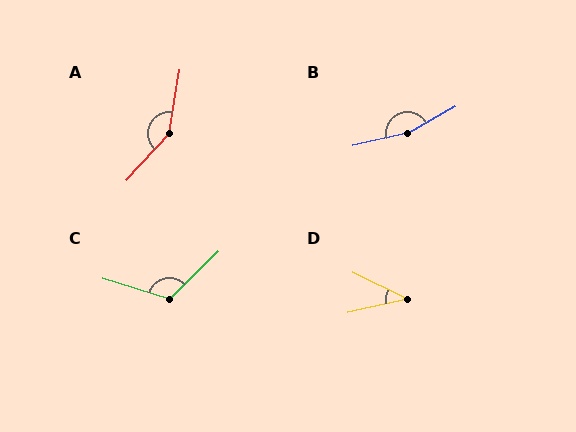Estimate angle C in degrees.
Approximately 118 degrees.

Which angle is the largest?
B, at approximately 163 degrees.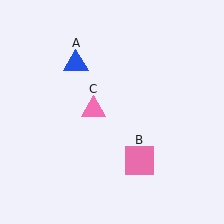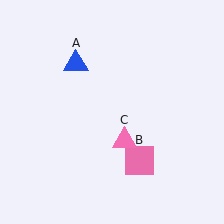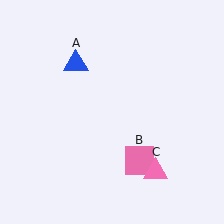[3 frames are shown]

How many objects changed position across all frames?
1 object changed position: pink triangle (object C).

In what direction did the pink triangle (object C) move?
The pink triangle (object C) moved down and to the right.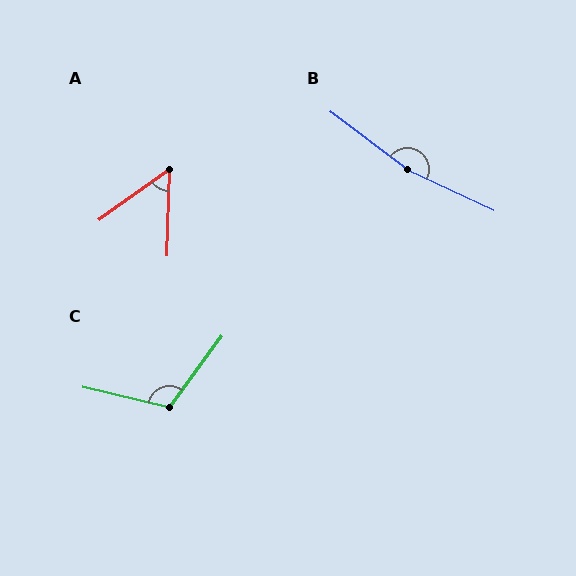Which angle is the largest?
B, at approximately 169 degrees.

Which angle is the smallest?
A, at approximately 52 degrees.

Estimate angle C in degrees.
Approximately 113 degrees.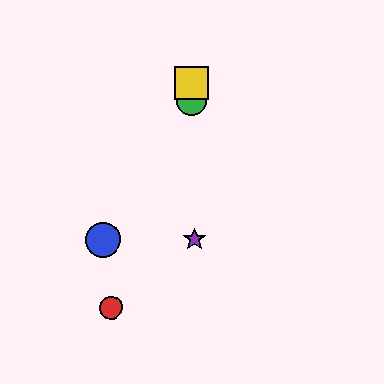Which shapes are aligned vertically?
The green circle, the yellow square, the purple star are aligned vertically.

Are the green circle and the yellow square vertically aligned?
Yes, both are at x≈192.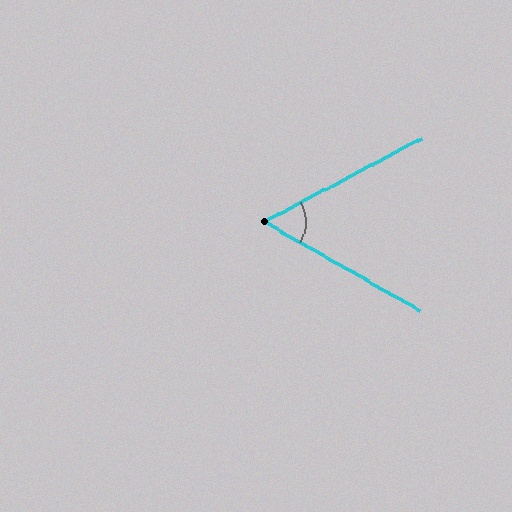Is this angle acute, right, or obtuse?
It is acute.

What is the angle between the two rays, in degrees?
Approximately 58 degrees.